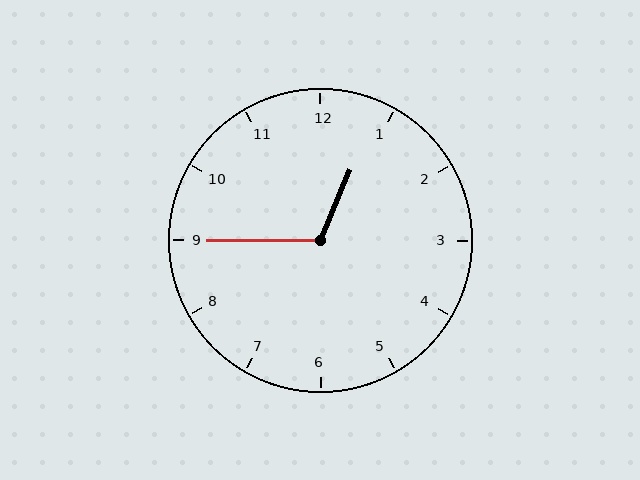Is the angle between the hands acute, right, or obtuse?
It is obtuse.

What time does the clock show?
12:45.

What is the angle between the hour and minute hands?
Approximately 112 degrees.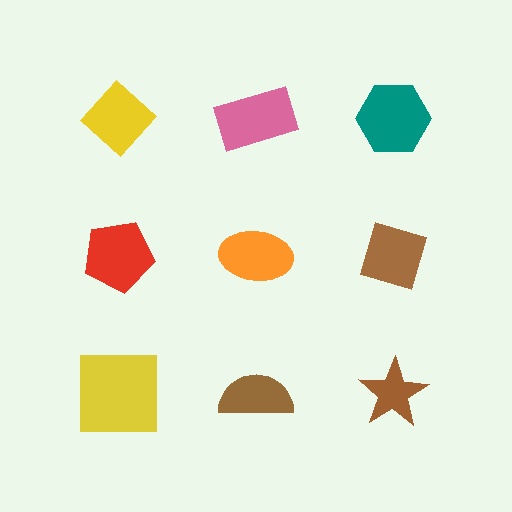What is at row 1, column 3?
A teal hexagon.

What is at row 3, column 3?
A brown star.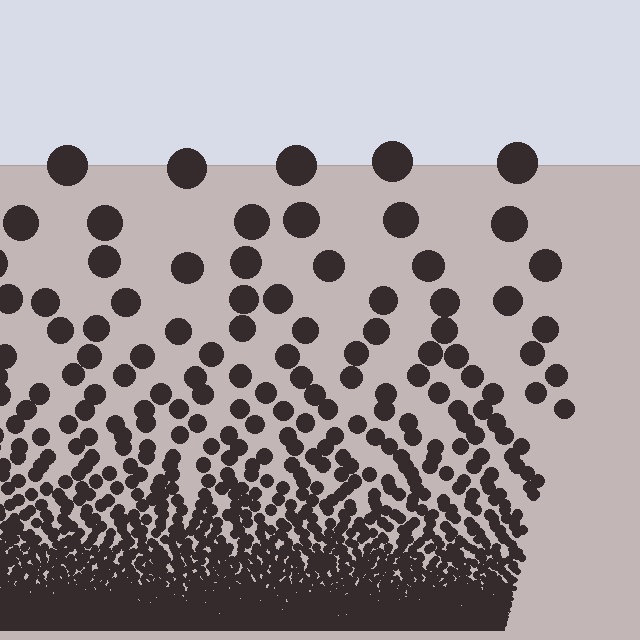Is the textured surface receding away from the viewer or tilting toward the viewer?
The surface appears to tilt toward the viewer. Texture elements get larger and sparser toward the top.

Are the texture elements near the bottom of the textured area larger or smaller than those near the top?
Smaller. The gradient is inverted — elements near the bottom are smaller and denser.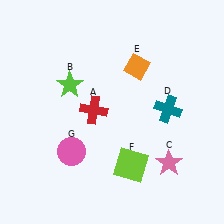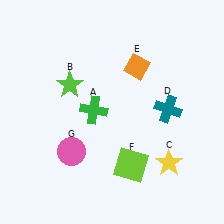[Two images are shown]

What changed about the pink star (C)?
In Image 1, C is pink. In Image 2, it changed to yellow.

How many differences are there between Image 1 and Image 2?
There are 2 differences between the two images.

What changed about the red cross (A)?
In Image 1, A is red. In Image 2, it changed to green.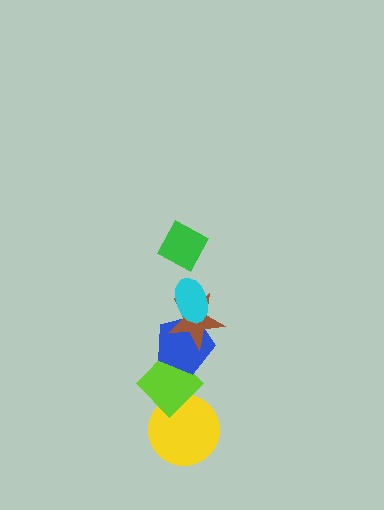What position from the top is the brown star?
The brown star is 3rd from the top.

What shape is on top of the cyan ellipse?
The green diamond is on top of the cyan ellipse.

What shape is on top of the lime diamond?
The blue pentagon is on top of the lime diamond.